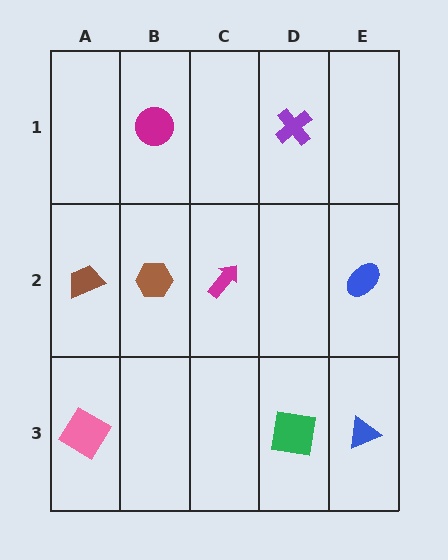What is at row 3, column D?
A green square.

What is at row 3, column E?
A blue triangle.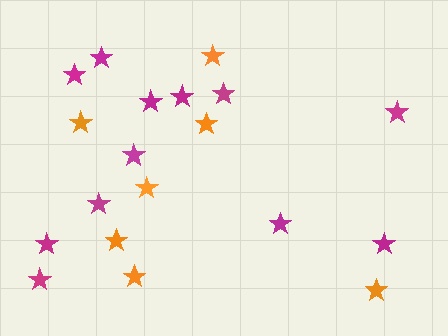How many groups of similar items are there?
There are 2 groups: one group of orange stars (7) and one group of magenta stars (12).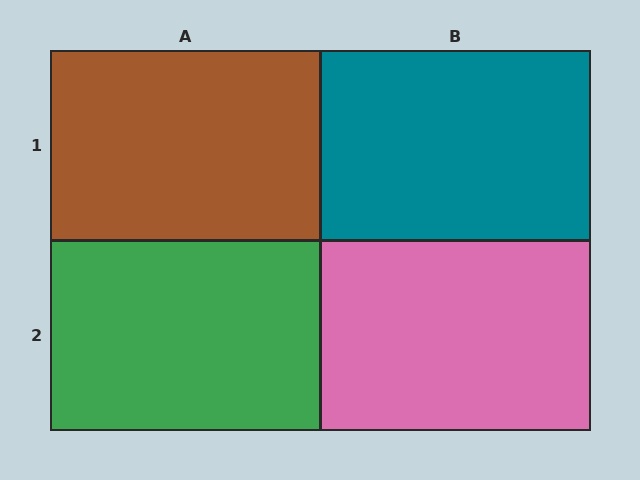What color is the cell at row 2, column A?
Green.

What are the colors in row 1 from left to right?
Brown, teal.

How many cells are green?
1 cell is green.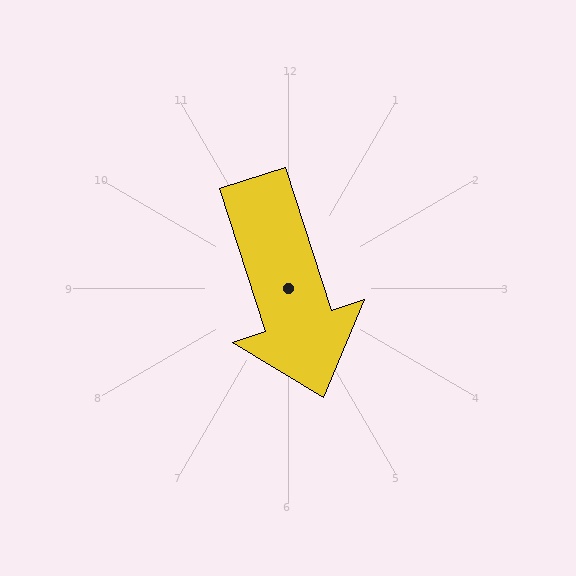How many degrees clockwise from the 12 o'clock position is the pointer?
Approximately 162 degrees.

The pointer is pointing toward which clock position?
Roughly 5 o'clock.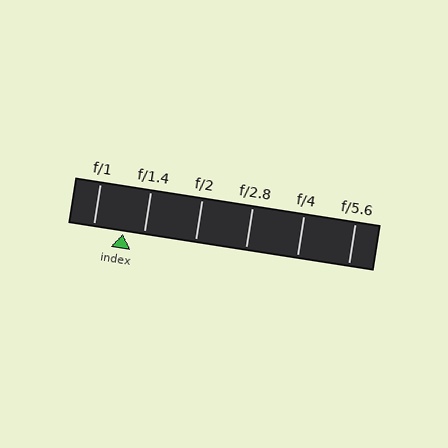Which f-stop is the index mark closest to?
The index mark is closest to f/1.4.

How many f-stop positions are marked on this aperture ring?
There are 6 f-stop positions marked.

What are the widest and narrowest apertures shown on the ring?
The widest aperture shown is f/1 and the narrowest is f/5.6.